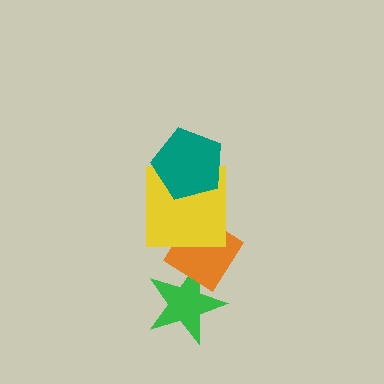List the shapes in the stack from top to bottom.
From top to bottom: the teal pentagon, the yellow square, the orange diamond, the green star.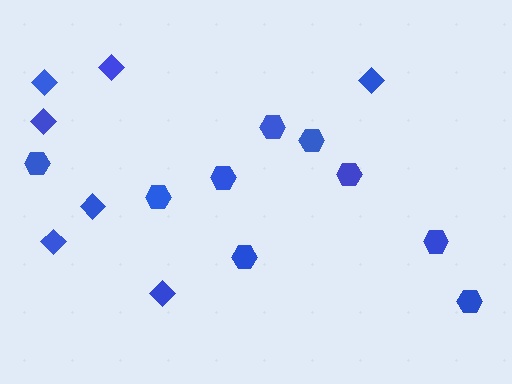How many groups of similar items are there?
There are 2 groups: one group of diamonds (7) and one group of hexagons (9).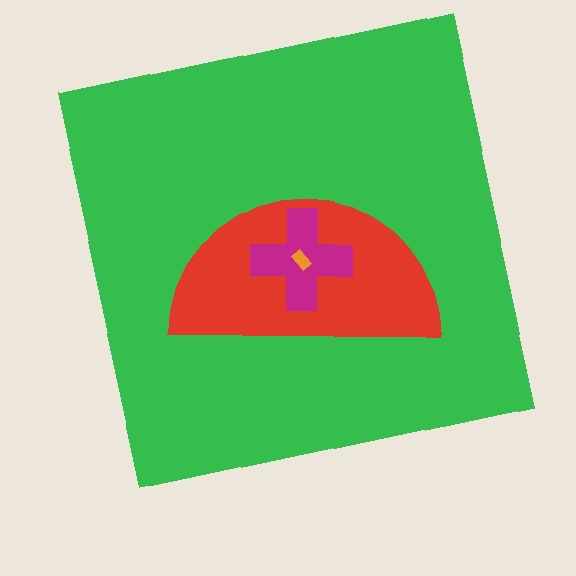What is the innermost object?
The orange rectangle.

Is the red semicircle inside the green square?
Yes.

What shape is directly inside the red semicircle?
The magenta cross.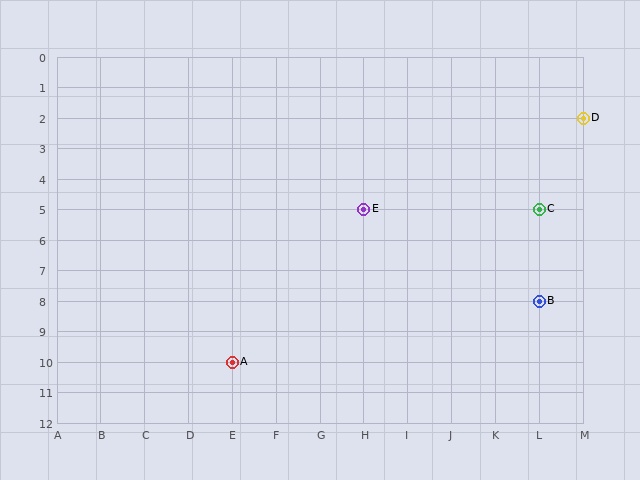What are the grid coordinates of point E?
Point E is at grid coordinates (H, 5).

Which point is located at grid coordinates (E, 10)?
Point A is at (E, 10).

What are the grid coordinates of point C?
Point C is at grid coordinates (L, 5).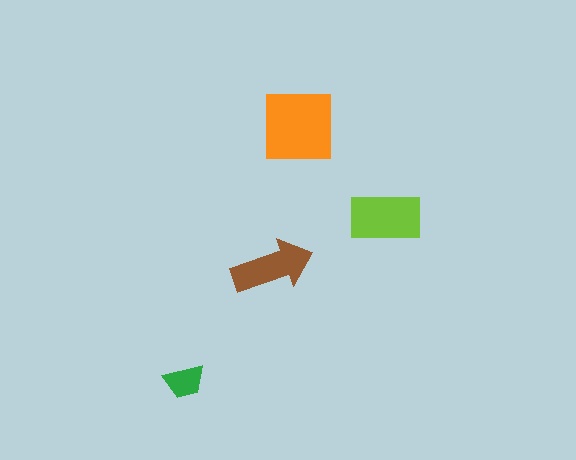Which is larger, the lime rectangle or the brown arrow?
The lime rectangle.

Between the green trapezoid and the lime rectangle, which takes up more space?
The lime rectangle.